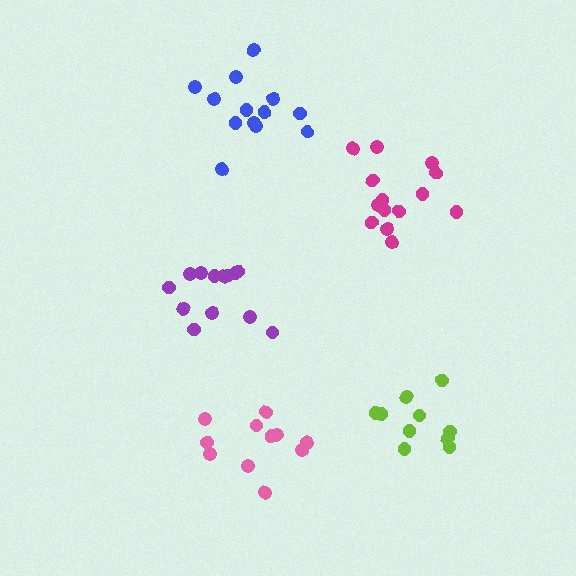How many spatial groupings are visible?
There are 5 spatial groupings.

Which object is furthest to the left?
The purple cluster is leftmost.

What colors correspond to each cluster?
The clusters are colored: lime, blue, purple, magenta, pink.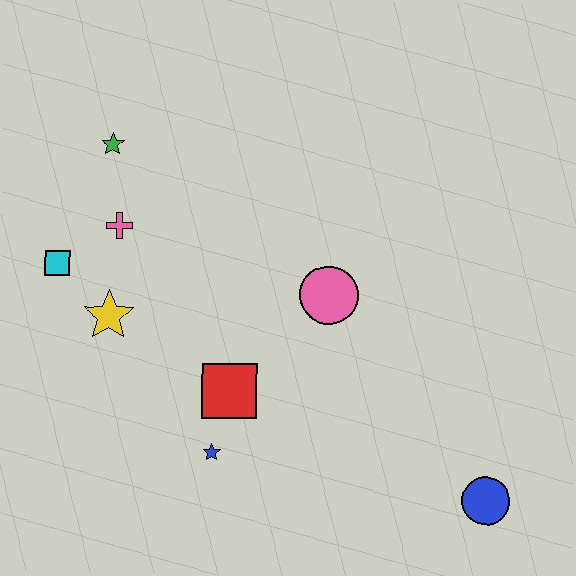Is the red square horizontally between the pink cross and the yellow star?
No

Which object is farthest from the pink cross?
The blue circle is farthest from the pink cross.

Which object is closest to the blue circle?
The pink circle is closest to the blue circle.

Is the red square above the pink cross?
No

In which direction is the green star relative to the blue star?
The green star is above the blue star.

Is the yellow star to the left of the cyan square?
No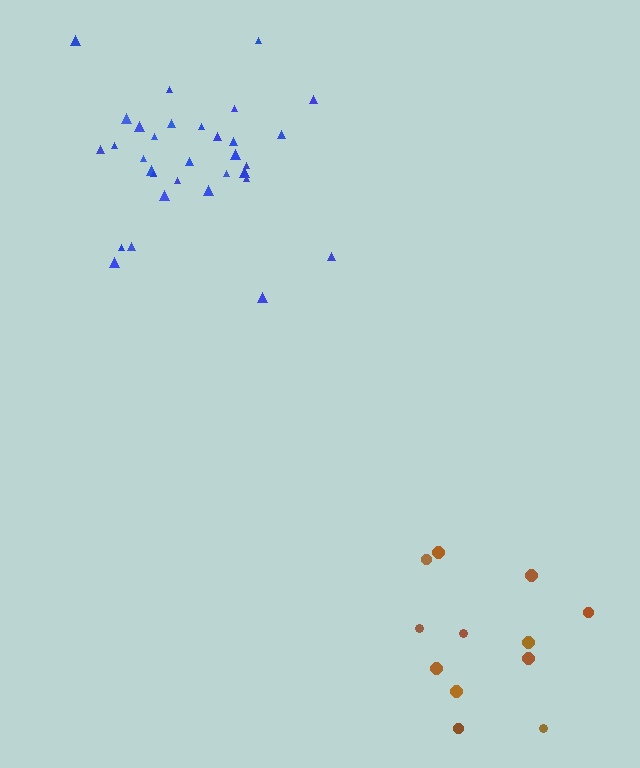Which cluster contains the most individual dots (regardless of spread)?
Blue (32).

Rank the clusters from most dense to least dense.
blue, brown.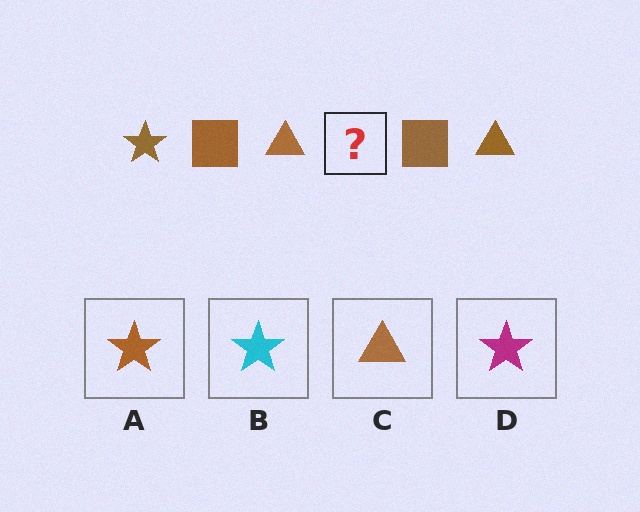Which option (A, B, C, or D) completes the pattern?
A.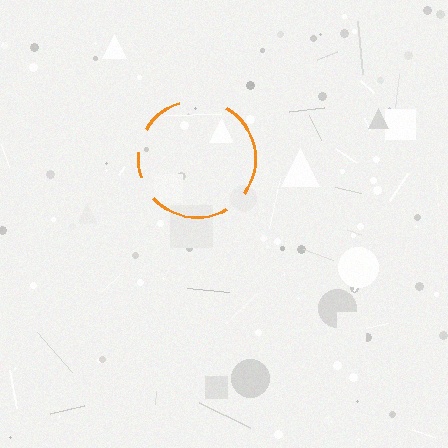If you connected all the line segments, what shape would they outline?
They would outline a circle.